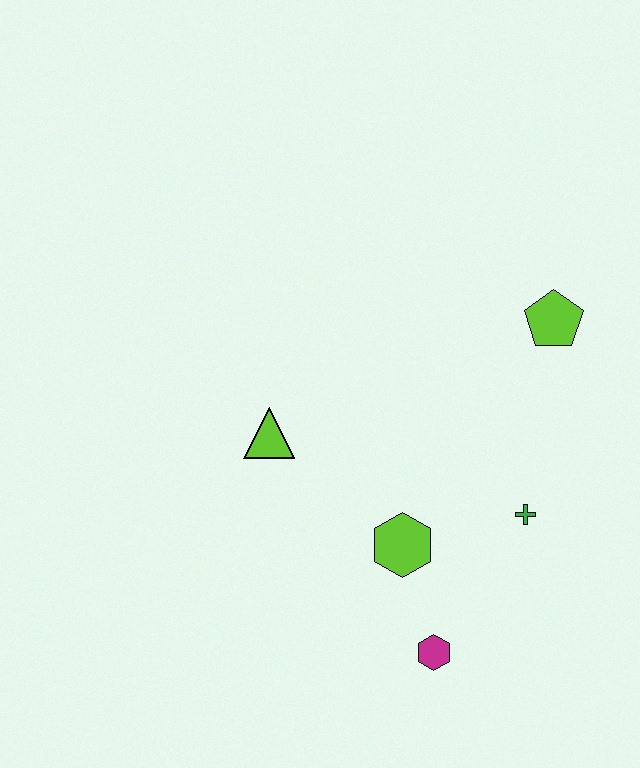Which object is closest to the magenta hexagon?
The lime hexagon is closest to the magenta hexagon.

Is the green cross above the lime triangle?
No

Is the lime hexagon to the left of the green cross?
Yes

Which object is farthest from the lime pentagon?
The magenta hexagon is farthest from the lime pentagon.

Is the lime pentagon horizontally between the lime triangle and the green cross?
No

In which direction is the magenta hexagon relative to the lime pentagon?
The magenta hexagon is below the lime pentagon.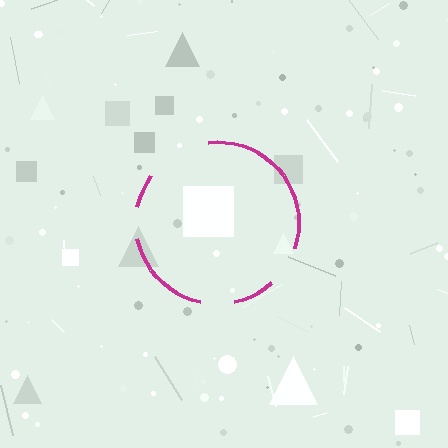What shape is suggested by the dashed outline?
The dashed outline suggests a circle.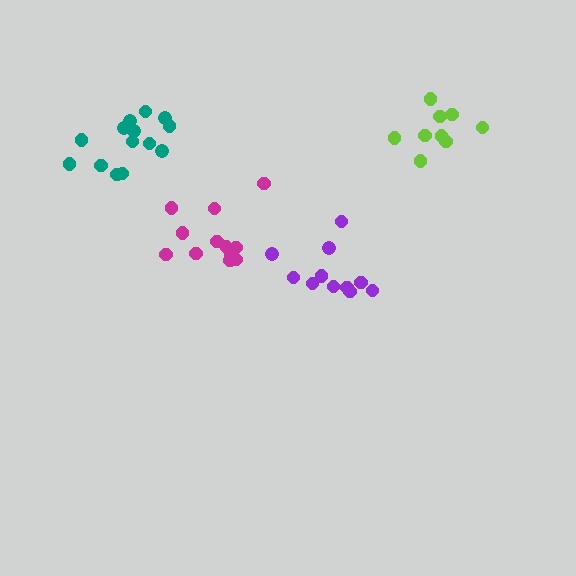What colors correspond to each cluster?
The clusters are colored: lime, magenta, teal, purple.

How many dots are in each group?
Group 1: 9 dots, Group 2: 12 dots, Group 3: 14 dots, Group 4: 11 dots (46 total).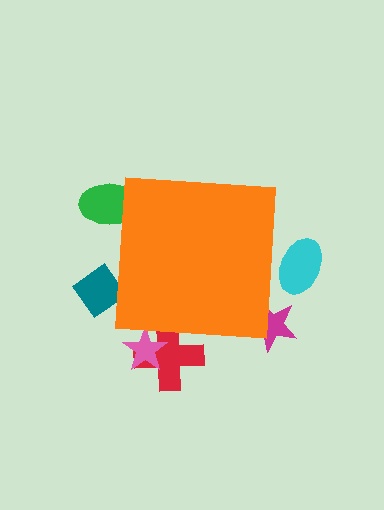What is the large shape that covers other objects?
An orange square.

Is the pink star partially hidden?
Yes, the pink star is partially hidden behind the orange square.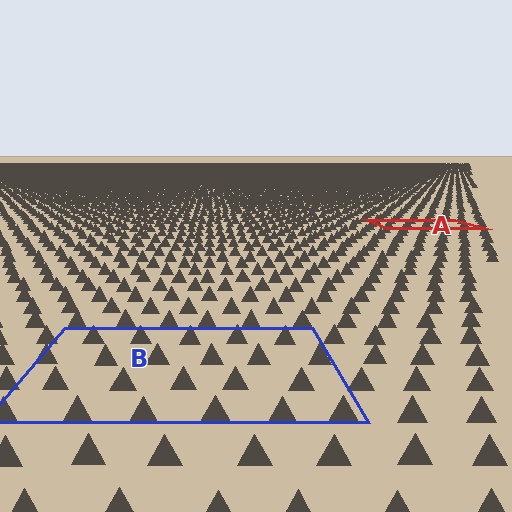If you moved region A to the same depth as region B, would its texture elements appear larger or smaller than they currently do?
They would appear larger. At a closer depth, the same texture elements are projected at a bigger on-screen size.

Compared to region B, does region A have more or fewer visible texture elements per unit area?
Region A has more texture elements per unit area — they are packed more densely because it is farther away.